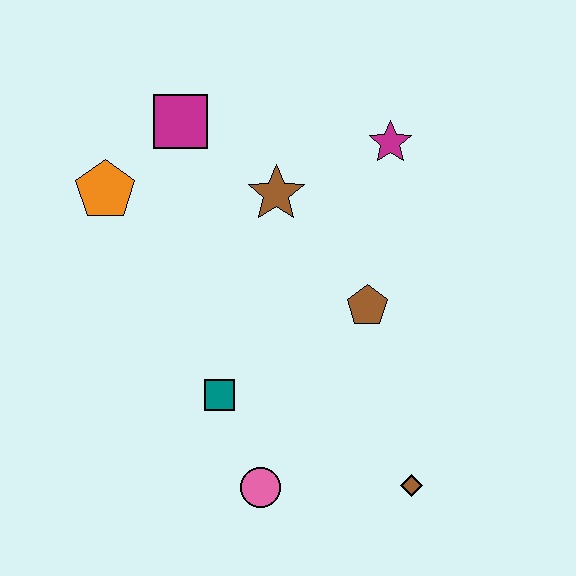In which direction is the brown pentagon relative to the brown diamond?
The brown pentagon is above the brown diamond.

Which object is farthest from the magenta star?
The pink circle is farthest from the magenta star.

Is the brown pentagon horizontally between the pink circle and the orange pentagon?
No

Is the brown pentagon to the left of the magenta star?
Yes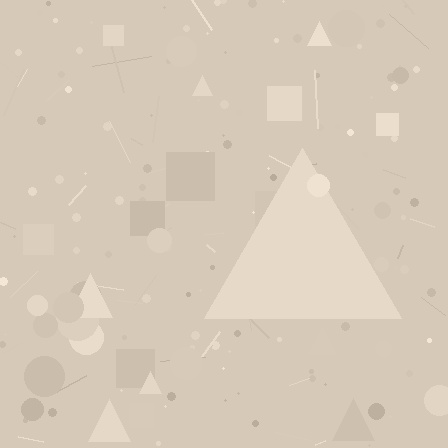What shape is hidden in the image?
A triangle is hidden in the image.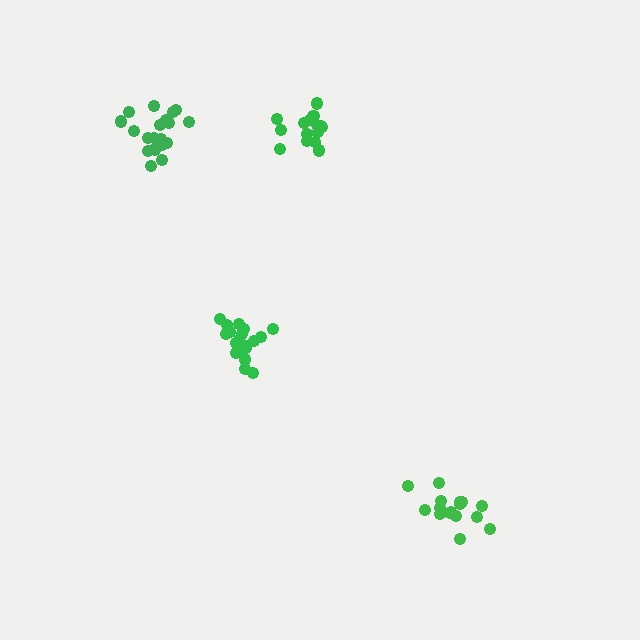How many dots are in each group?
Group 1: 20 dots, Group 2: 20 dots, Group 3: 16 dots, Group 4: 15 dots (71 total).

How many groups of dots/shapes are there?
There are 4 groups.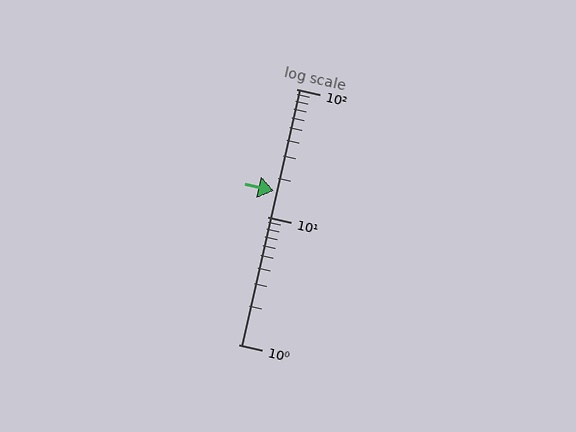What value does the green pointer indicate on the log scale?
The pointer indicates approximately 16.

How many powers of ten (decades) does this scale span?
The scale spans 2 decades, from 1 to 100.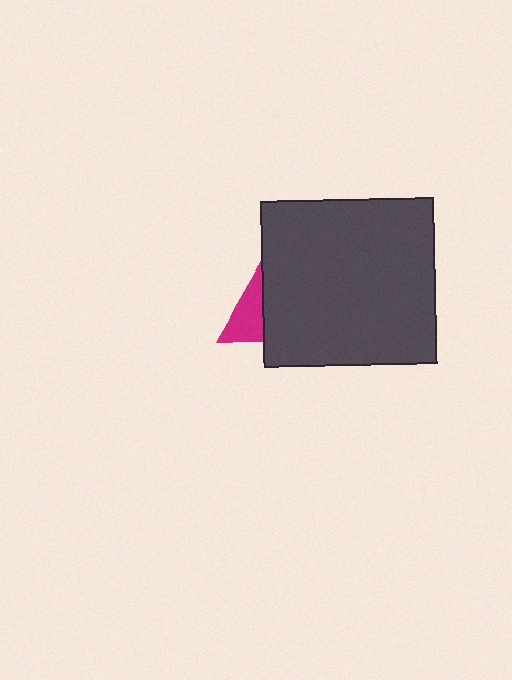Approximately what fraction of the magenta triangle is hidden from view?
Roughly 58% of the magenta triangle is hidden behind the dark gray rectangle.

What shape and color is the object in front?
The object in front is a dark gray rectangle.